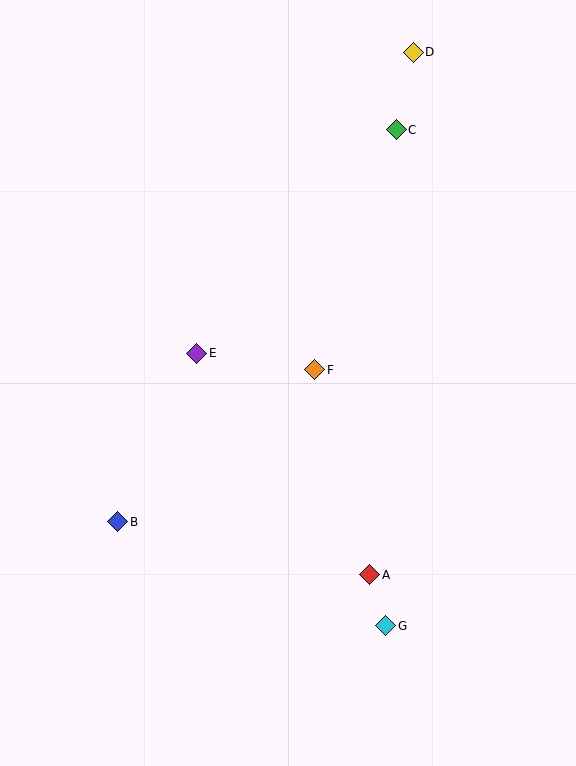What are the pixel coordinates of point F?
Point F is at (315, 370).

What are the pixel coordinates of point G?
Point G is at (386, 626).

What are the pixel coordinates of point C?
Point C is at (396, 130).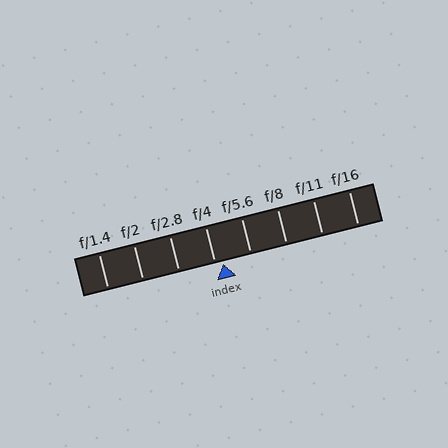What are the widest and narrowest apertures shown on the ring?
The widest aperture shown is f/1.4 and the narrowest is f/16.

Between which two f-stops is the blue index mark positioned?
The index mark is between f/4 and f/5.6.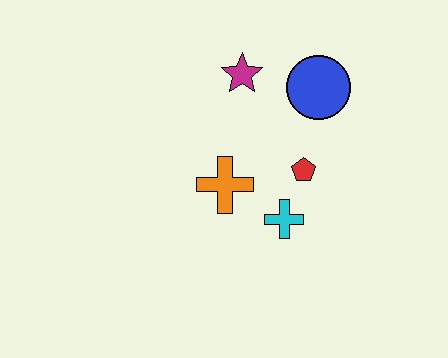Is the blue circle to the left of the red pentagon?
No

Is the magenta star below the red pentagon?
No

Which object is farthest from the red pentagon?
The magenta star is farthest from the red pentagon.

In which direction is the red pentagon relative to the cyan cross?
The red pentagon is above the cyan cross.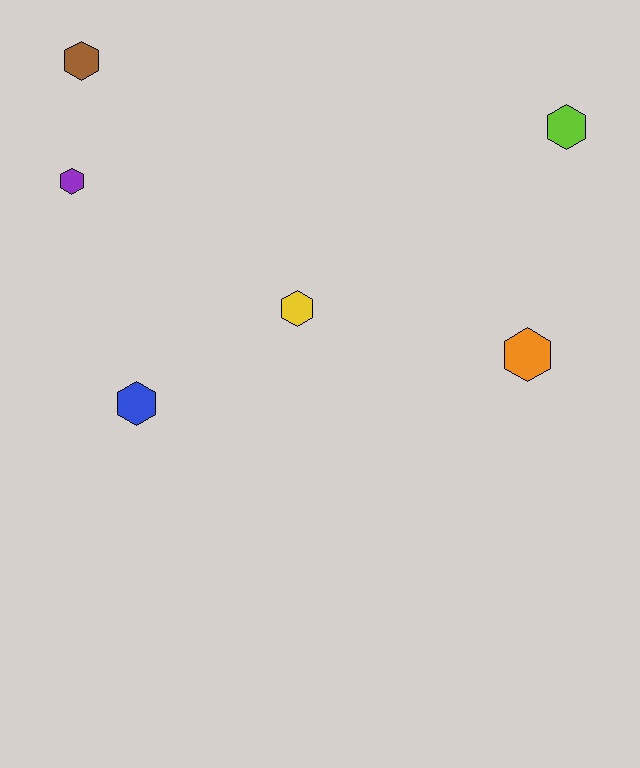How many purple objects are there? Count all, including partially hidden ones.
There is 1 purple object.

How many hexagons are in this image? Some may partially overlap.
There are 6 hexagons.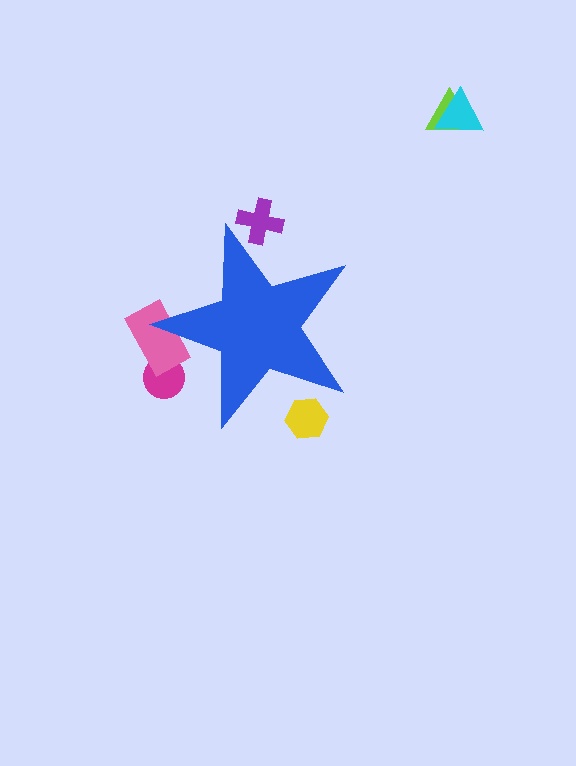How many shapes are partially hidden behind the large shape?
4 shapes are partially hidden.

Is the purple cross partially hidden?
Yes, the purple cross is partially hidden behind the blue star.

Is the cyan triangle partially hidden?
No, the cyan triangle is fully visible.